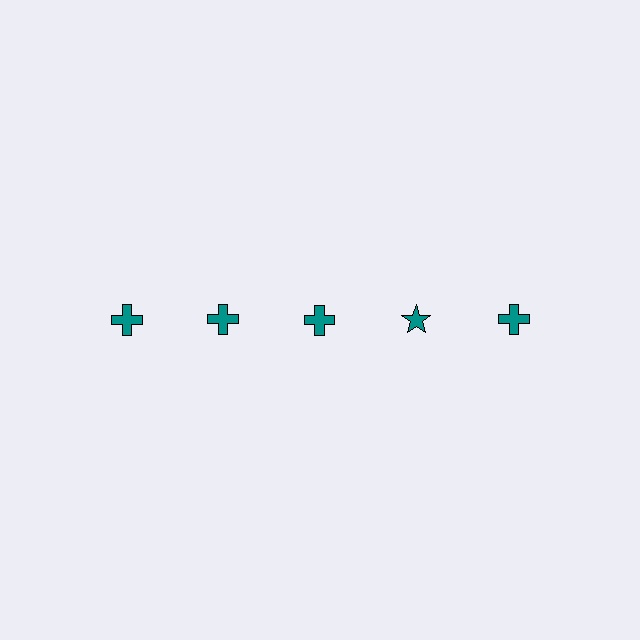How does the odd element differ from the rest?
It has a different shape: star instead of cross.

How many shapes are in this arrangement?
There are 5 shapes arranged in a grid pattern.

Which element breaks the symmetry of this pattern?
The teal star in the top row, second from right column breaks the symmetry. All other shapes are teal crosses.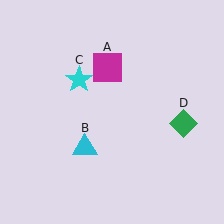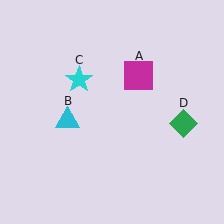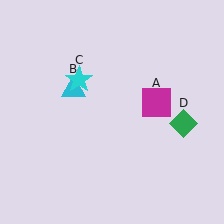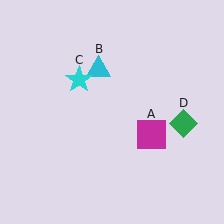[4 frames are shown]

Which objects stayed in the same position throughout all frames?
Cyan star (object C) and green diamond (object D) remained stationary.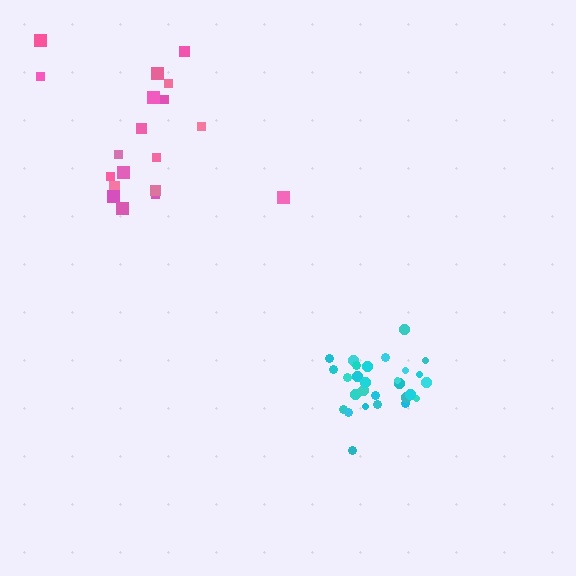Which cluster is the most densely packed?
Cyan.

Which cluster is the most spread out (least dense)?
Pink.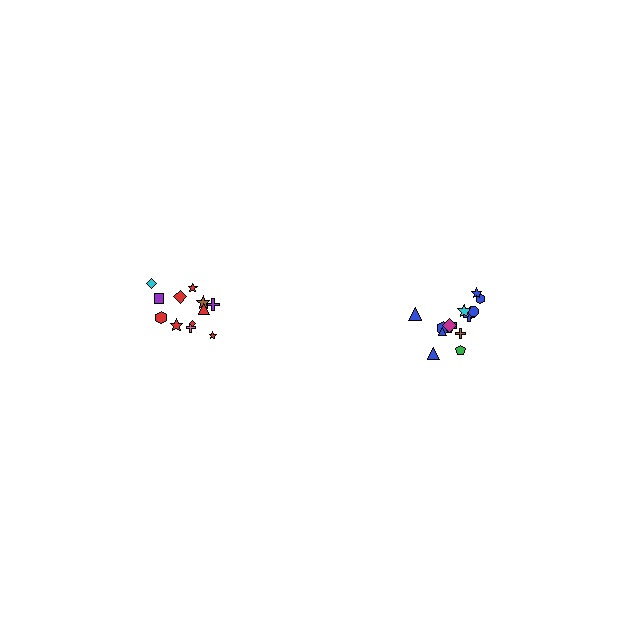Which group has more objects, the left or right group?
The right group.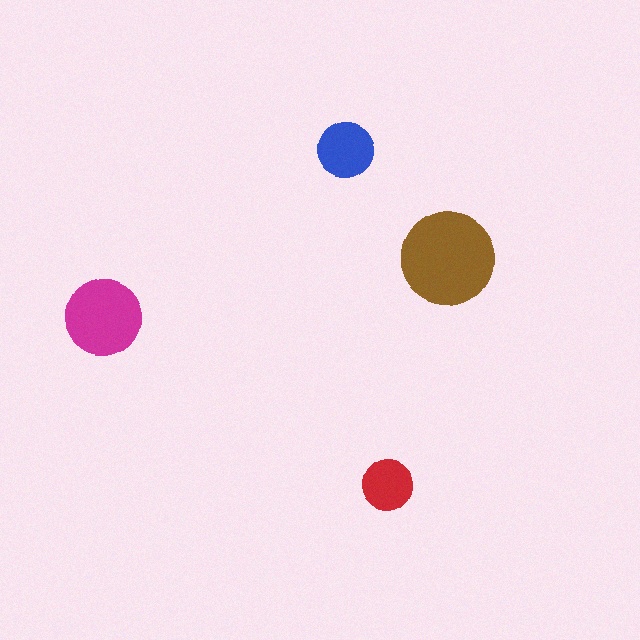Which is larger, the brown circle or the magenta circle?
The brown one.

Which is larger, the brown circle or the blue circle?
The brown one.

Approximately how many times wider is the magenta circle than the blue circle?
About 1.5 times wider.